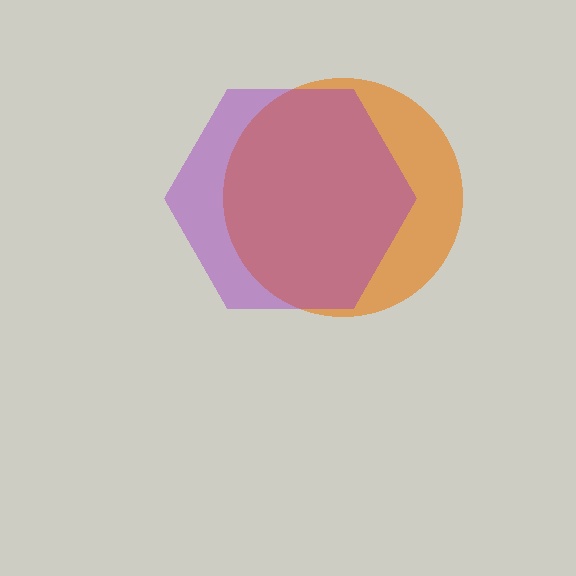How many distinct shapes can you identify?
There are 2 distinct shapes: an orange circle, a purple hexagon.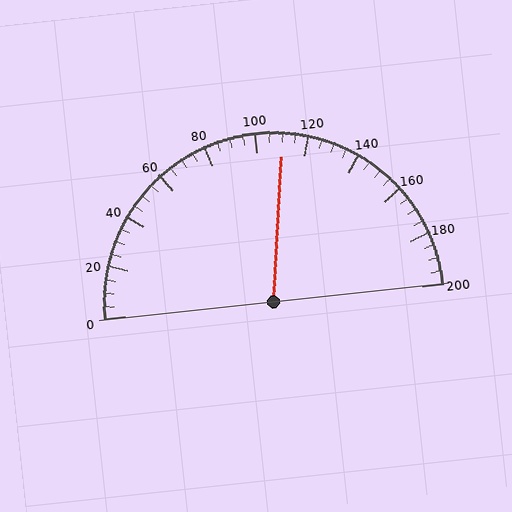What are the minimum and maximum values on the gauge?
The gauge ranges from 0 to 200.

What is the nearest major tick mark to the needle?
The nearest major tick mark is 120.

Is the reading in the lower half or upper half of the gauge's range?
The reading is in the upper half of the range (0 to 200).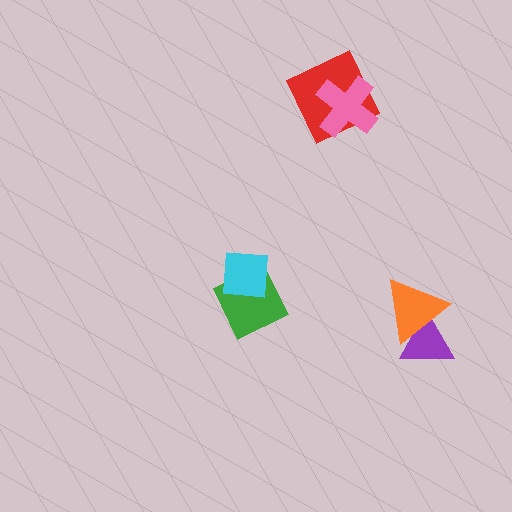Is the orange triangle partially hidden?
No, no other shape covers it.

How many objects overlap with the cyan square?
1 object overlaps with the cyan square.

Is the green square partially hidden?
Yes, it is partially covered by another shape.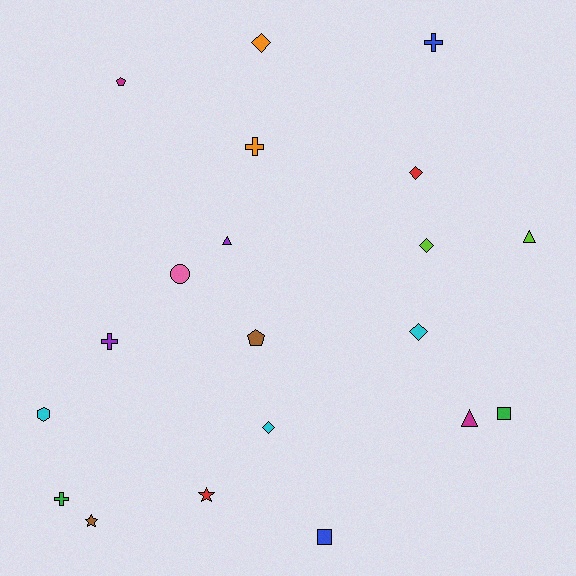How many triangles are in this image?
There are 3 triangles.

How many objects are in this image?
There are 20 objects.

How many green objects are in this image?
There are 2 green objects.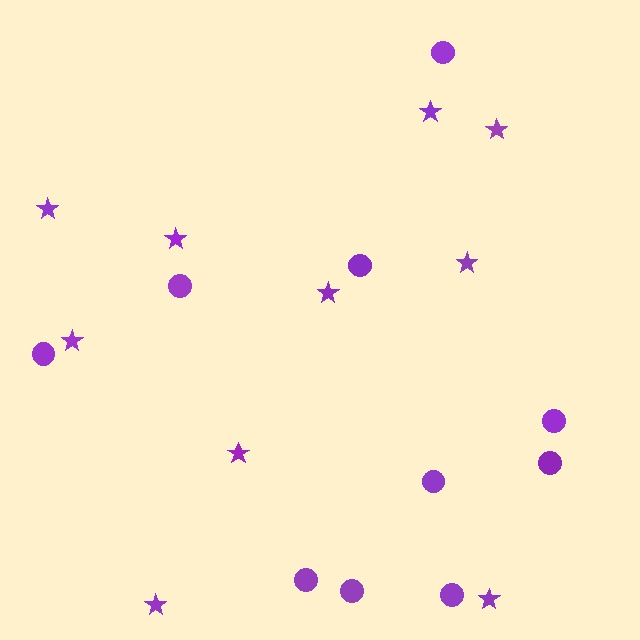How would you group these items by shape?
There are 2 groups: one group of stars (10) and one group of circles (10).